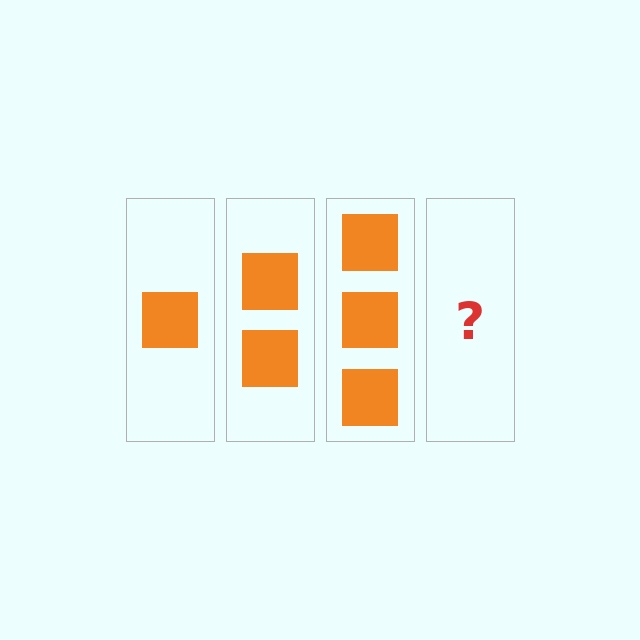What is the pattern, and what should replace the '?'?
The pattern is that each step adds one more square. The '?' should be 4 squares.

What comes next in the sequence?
The next element should be 4 squares.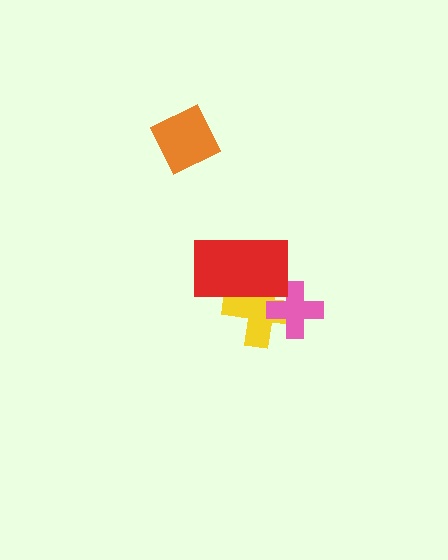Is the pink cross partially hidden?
No, no other shape covers it.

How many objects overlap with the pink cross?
1 object overlaps with the pink cross.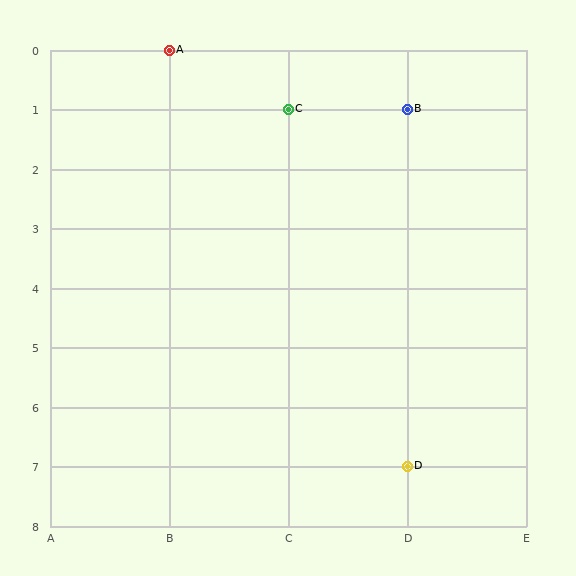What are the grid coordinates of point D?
Point D is at grid coordinates (D, 7).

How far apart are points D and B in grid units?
Points D and B are 6 rows apart.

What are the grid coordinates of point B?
Point B is at grid coordinates (D, 1).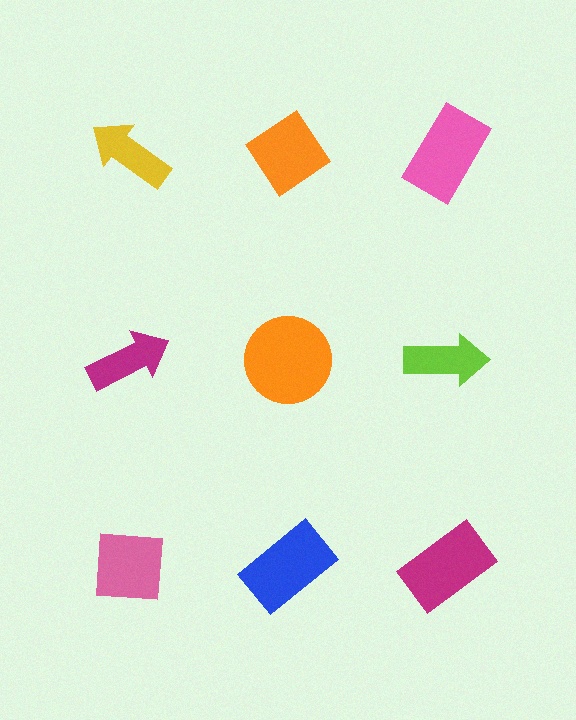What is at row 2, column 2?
An orange circle.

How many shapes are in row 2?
3 shapes.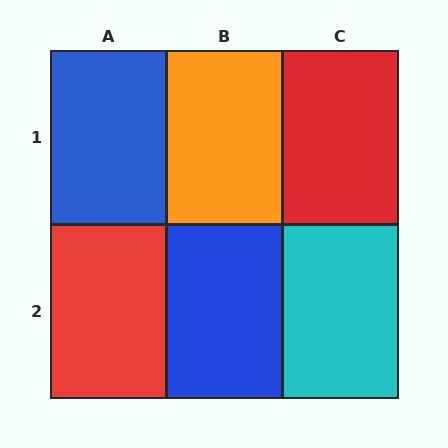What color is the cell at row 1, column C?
Red.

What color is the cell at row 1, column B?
Orange.